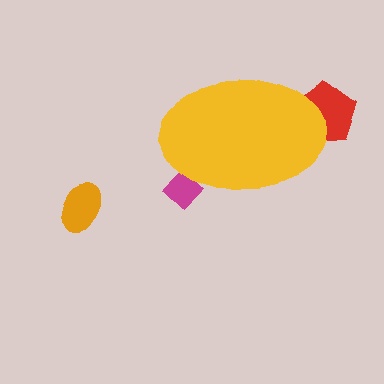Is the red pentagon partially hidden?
Yes, the red pentagon is partially hidden behind the yellow ellipse.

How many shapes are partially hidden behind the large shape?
2 shapes are partially hidden.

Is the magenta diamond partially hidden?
Yes, the magenta diamond is partially hidden behind the yellow ellipse.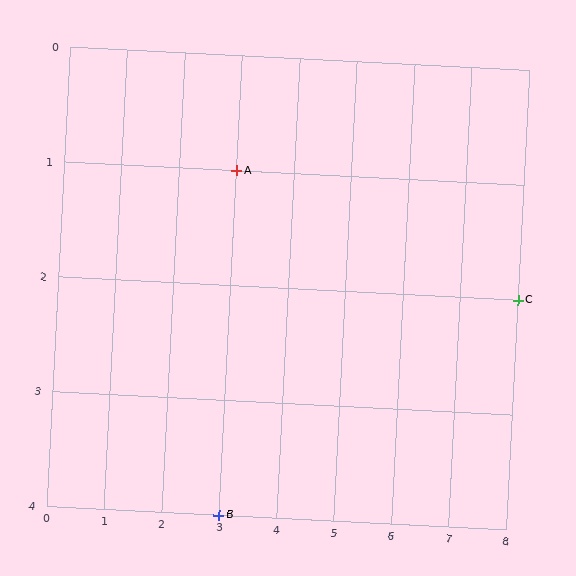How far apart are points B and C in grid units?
Points B and C are 5 columns and 2 rows apart (about 5.4 grid units diagonally).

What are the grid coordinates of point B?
Point B is at grid coordinates (3, 4).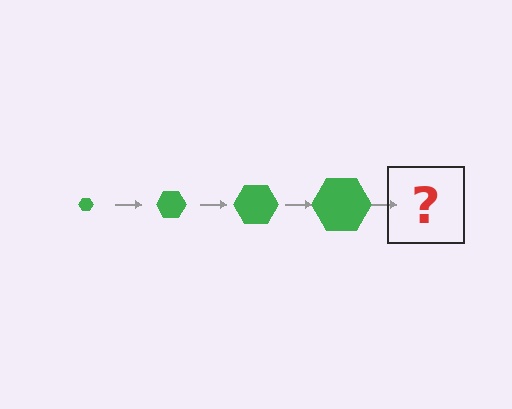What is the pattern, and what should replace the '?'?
The pattern is that the hexagon gets progressively larger each step. The '?' should be a green hexagon, larger than the previous one.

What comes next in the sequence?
The next element should be a green hexagon, larger than the previous one.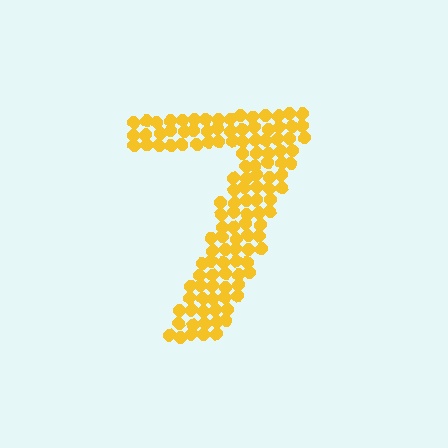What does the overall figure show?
The overall figure shows the digit 7.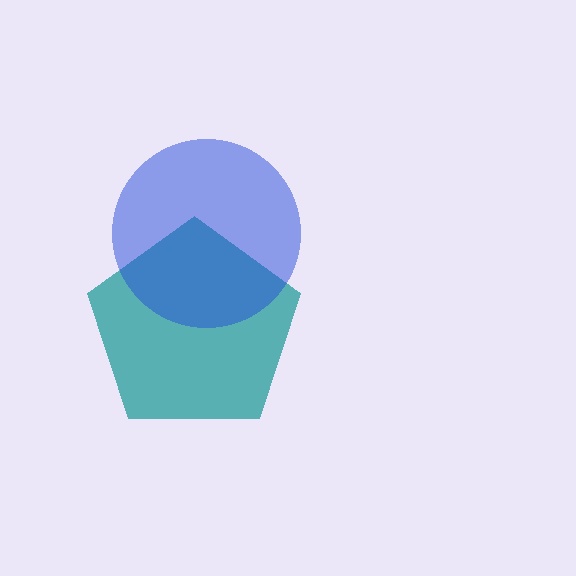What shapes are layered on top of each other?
The layered shapes are: a teal pentagon, a blue circle.